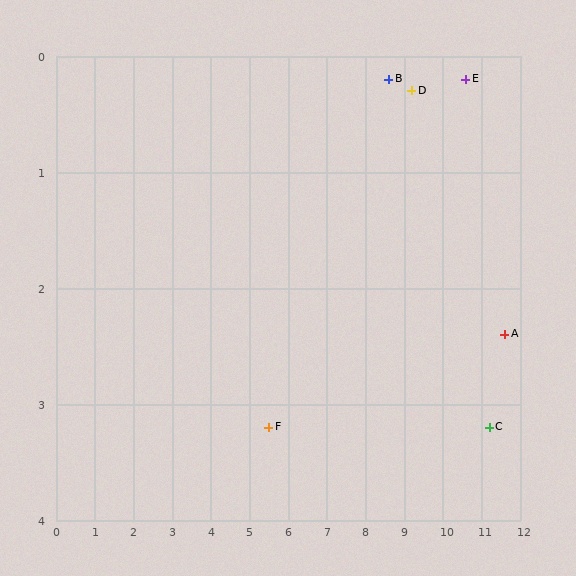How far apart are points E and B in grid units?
Points E and B are about 2.0 grid units apart.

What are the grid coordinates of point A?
Point A is at approximately (11.6, 2.4).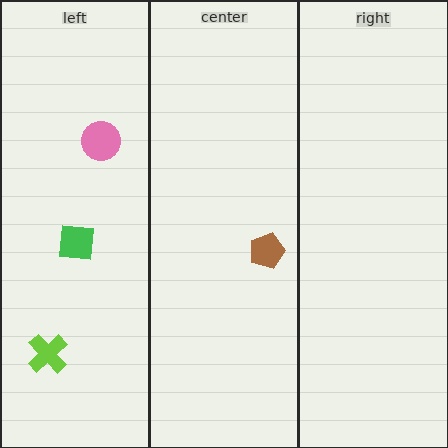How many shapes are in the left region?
3.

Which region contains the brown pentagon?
The center region.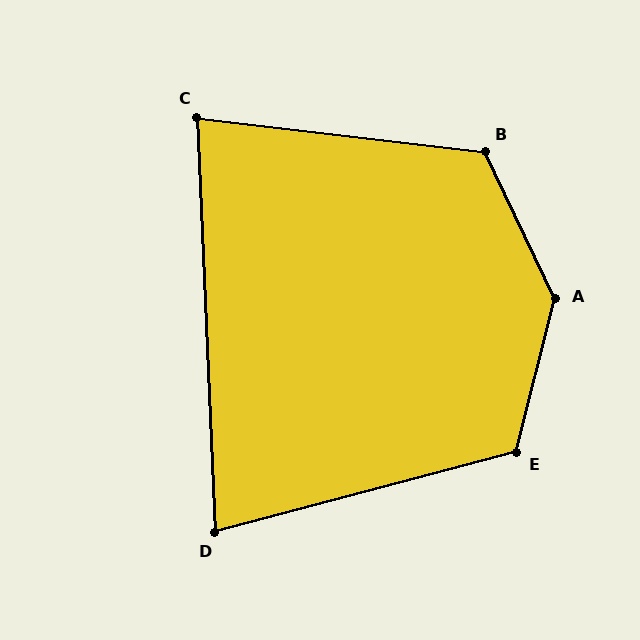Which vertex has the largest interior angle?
A, at approximately 140 degrees.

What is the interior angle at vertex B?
Approximately 122 degrees (obtuse).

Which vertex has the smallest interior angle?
D, at approximately 78 degrees.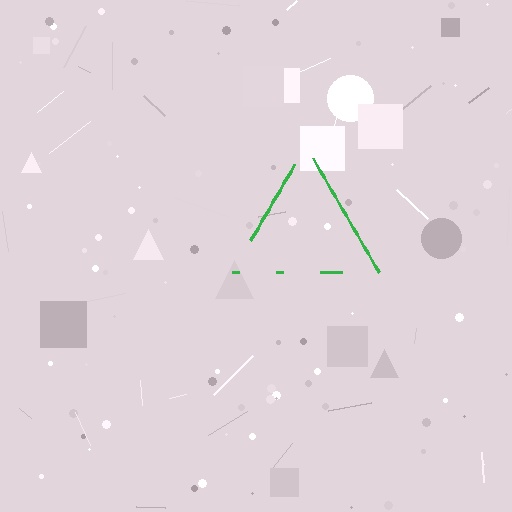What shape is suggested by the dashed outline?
The dashed outline suggests a triangle.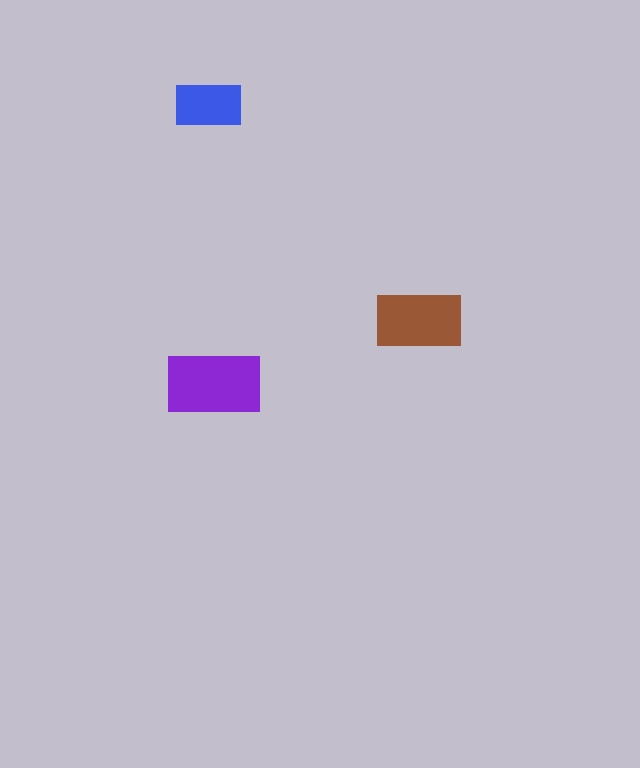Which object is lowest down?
The purple rectangle is bottommost.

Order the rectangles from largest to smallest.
the purple one, the brown one, the blue one.